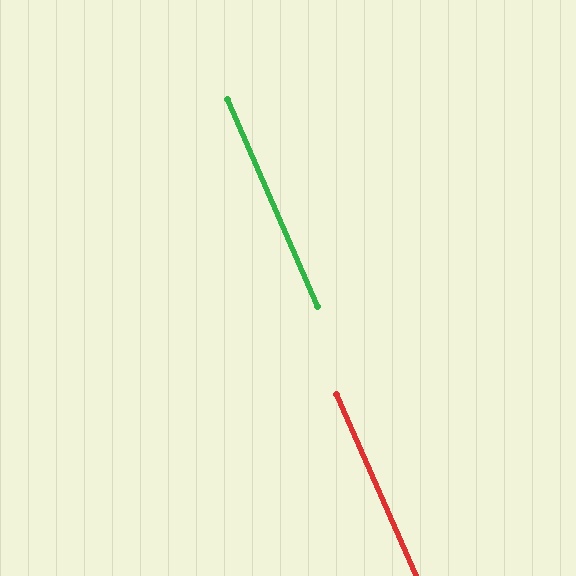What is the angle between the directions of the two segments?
Approximately 0 degrees.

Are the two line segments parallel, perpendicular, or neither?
Parallel — their directions differ by only 0.5°.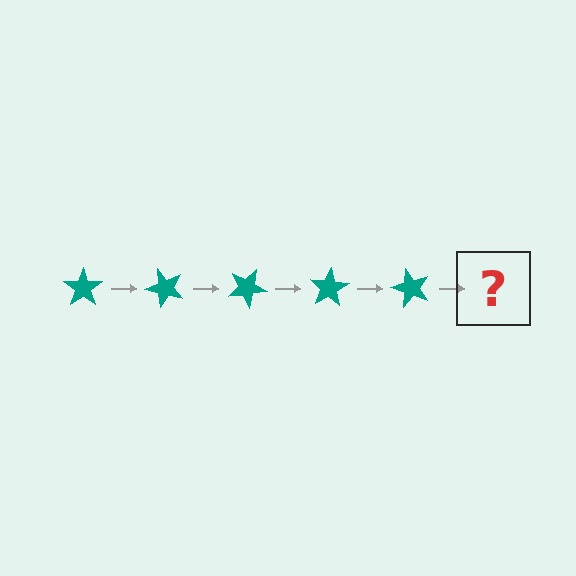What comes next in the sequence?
The next element should be a teal star rotated 250 degrees.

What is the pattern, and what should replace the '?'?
The pattern is that the star rotates 50 degrees each step. The '?' should be a teal star rotated 250 degrees.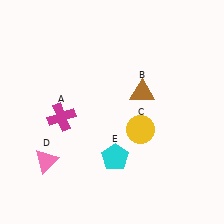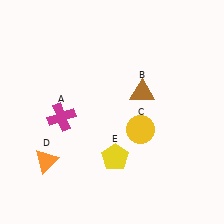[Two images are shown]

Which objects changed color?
D changed from pink to orange. E changed from cyan to yellow.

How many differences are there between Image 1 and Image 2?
There are 2 differences between the two images.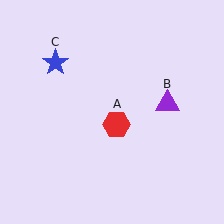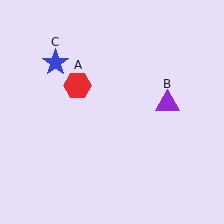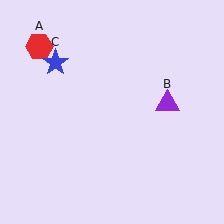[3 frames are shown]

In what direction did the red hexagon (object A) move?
The red hexagon (object A) moved up and to the left.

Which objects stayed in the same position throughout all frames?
Purple triangle (object B) and blue star (object C) remained stationary.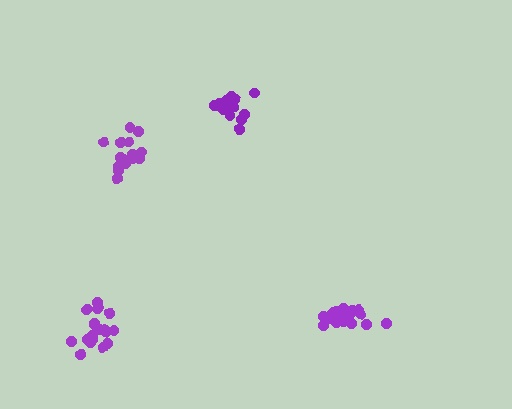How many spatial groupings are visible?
There are 4 spatial groupings.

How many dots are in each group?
Group 1: 21 dots, Group 2: 17 dots, Group 3: 19 dots, Group 4: 16 dots (73 total).